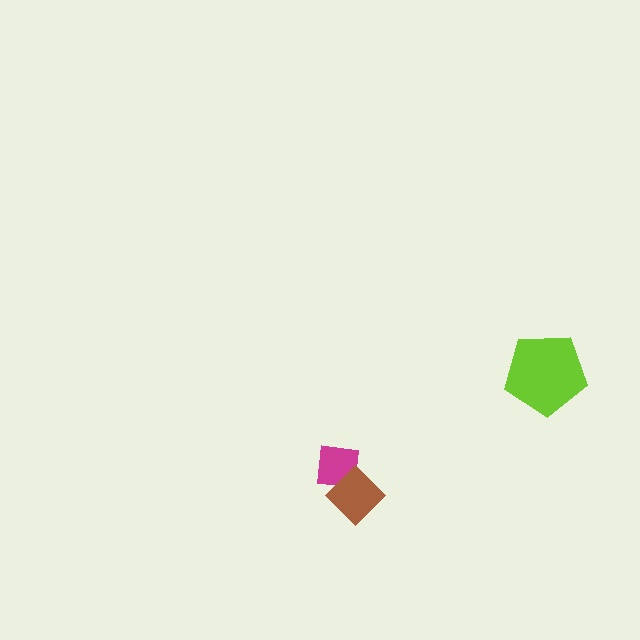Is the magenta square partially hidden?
Yes, it is partially covered by another shape.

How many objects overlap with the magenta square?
1 object overlaps with the magenta square.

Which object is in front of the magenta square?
The brown diamond is in front of the magenta square.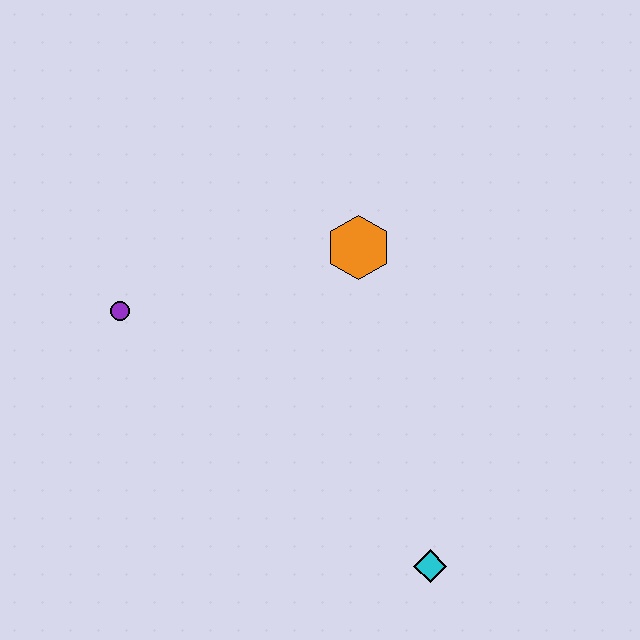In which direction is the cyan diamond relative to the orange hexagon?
The cyan diamond is below the orange hexagon.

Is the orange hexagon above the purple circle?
Yes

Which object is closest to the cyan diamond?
The orange hexagon is closest to the cyan diamond.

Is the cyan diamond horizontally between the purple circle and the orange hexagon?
No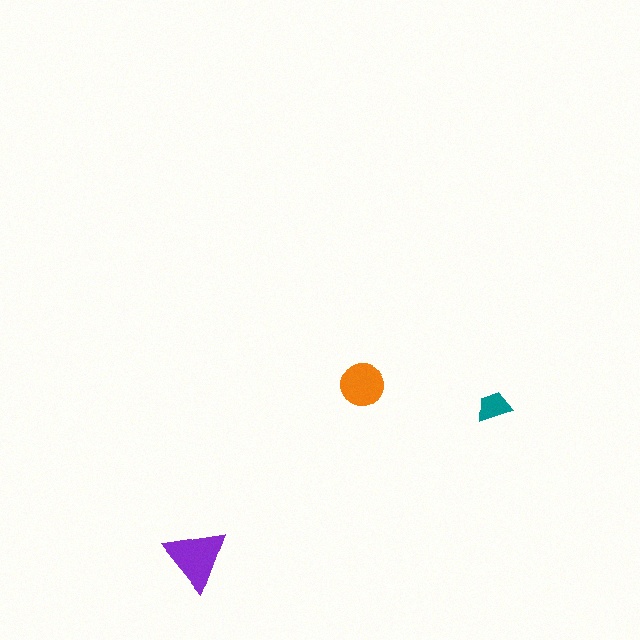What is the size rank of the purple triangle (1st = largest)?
1st.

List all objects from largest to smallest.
The purple triangle, the orange circle, the teal trapezoid.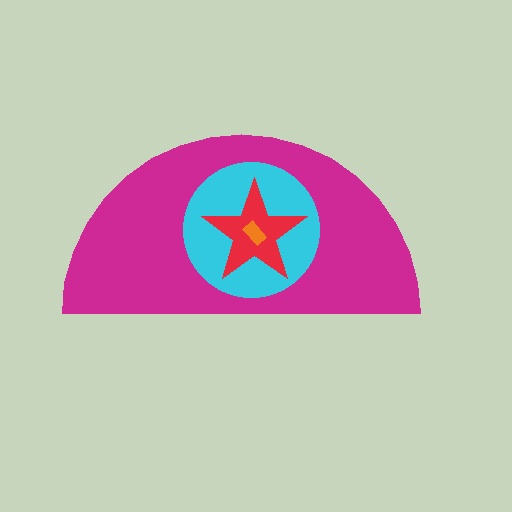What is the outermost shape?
The magenta semicircle.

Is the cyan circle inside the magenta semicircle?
Yes.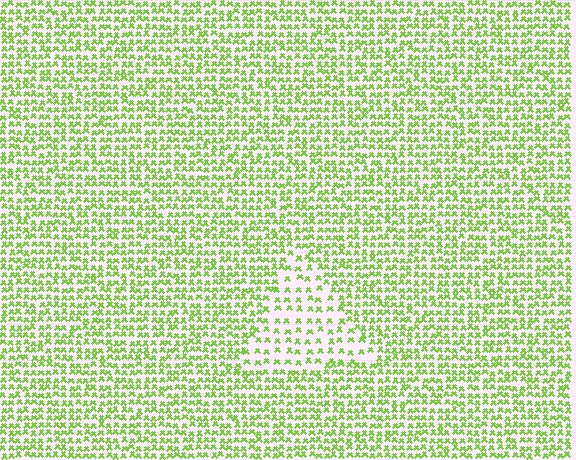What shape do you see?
I see a triangle.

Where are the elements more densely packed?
The elements are more densely packed outside the triangle boundary.